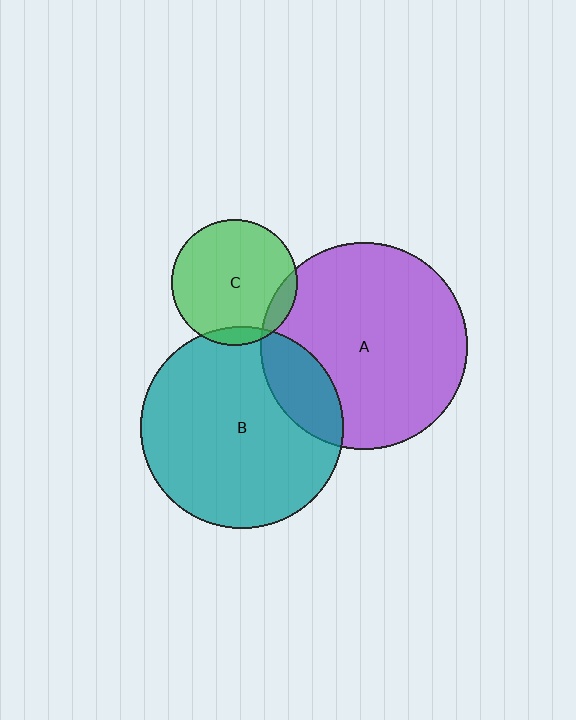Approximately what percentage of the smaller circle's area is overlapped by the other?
Approximately 20%.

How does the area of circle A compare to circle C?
Approximately 2.7 times.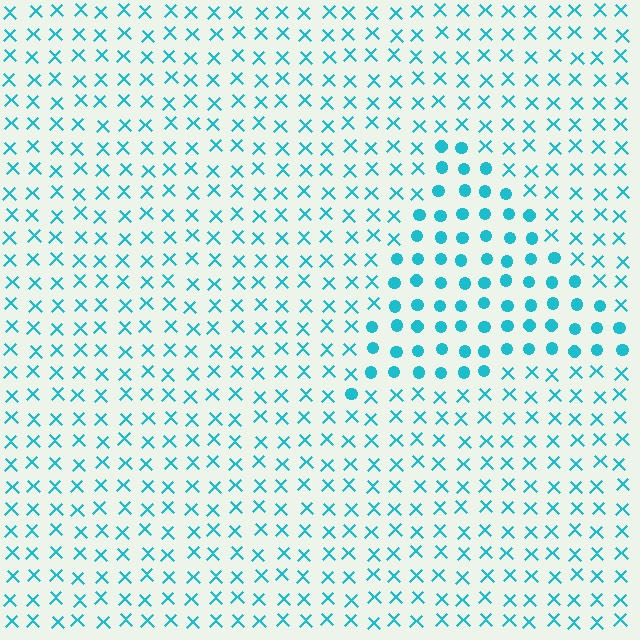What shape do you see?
I see a triangle.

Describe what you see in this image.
The image is filled with small cyan elements arranged in a uniform grid. A triangle-shaped region contains circles, while the surrounding area contains X marks. The boundary is defined purely by the change in element shape.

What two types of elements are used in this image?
The image uses circles inside the triangle region and X marks outside it.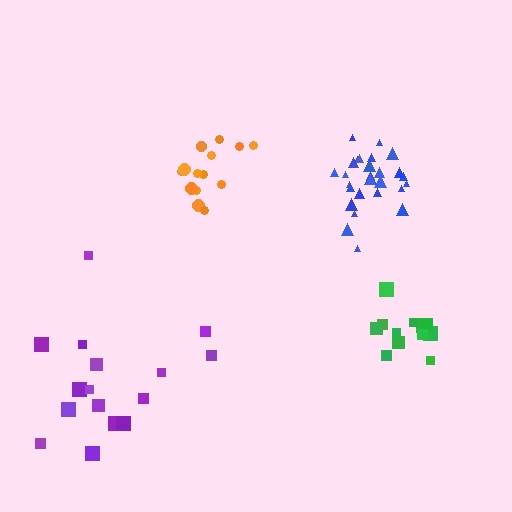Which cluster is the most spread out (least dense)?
Purple.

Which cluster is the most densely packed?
Blue.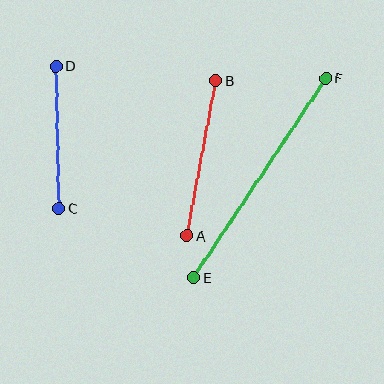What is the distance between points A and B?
The distance is approximately 158 pixels.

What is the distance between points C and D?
The distance is approximately 142 pixels.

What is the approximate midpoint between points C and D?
The midpoint is at approximately (58, 137) pixels.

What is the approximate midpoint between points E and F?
The midpoint is at approximately (260, 178) pixels.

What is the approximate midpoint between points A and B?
The midpoint is at approximately (202, 158) pixels.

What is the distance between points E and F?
The distance is approximately 239 pixels.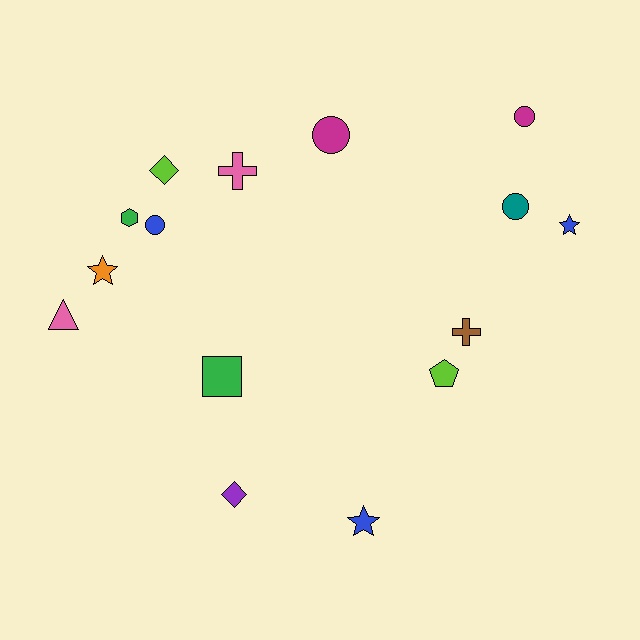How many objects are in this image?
There are 15 objects.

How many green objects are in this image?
There are 2 green objects.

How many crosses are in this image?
There are 2 crosses.